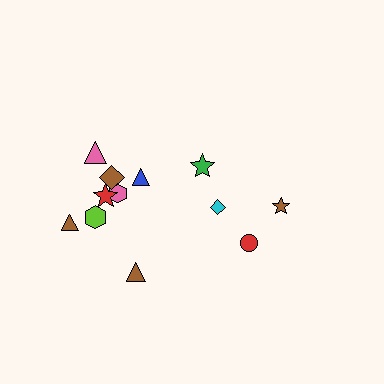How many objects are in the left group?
There are 8 objects.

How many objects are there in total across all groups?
There are 12 objects.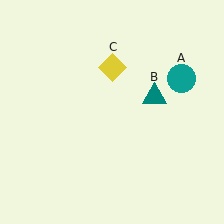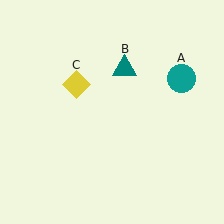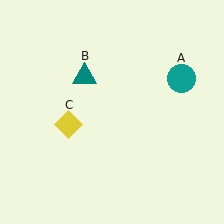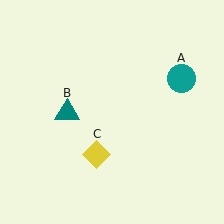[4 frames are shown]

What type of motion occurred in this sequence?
The teal triangle (object B), yellow diamond (object C) rotated counterclockwise around the center of the scene.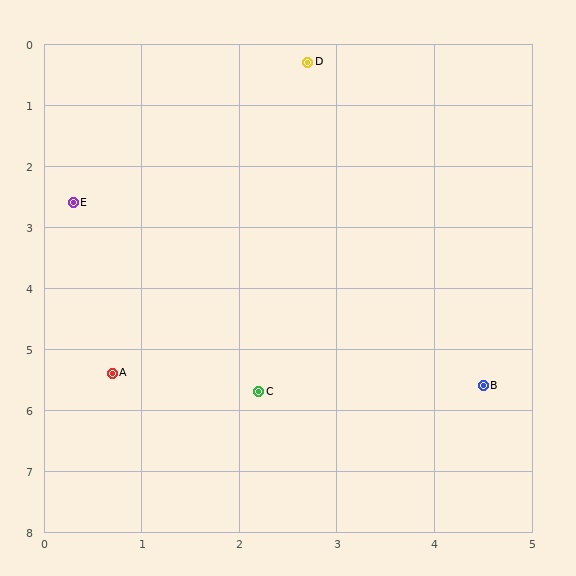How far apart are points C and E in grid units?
Points C and E are about 3.6 grid units apart.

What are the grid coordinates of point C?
Point C is at approximately (2.2, 5.7).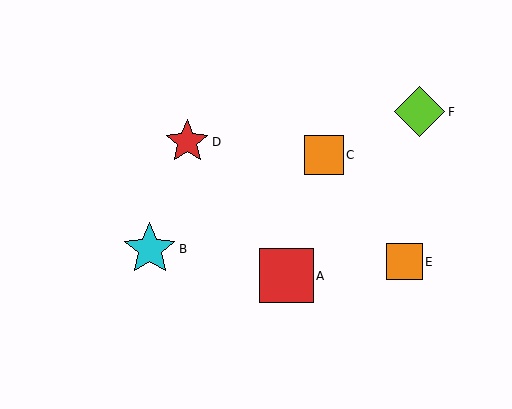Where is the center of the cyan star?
The center of the cyan star is at (150, 249).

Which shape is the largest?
The red square (labeled A) is the largest.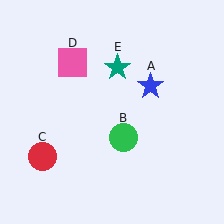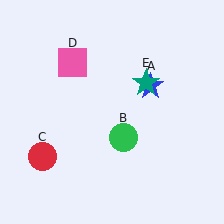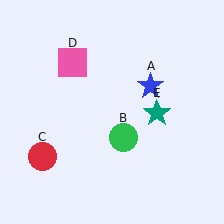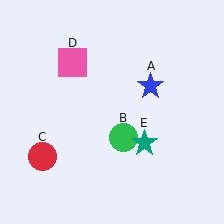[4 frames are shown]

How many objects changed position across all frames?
1 object changed position: teal star (object E).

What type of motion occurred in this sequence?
The teal star (object E) rotated clockwise around the center of the scene.